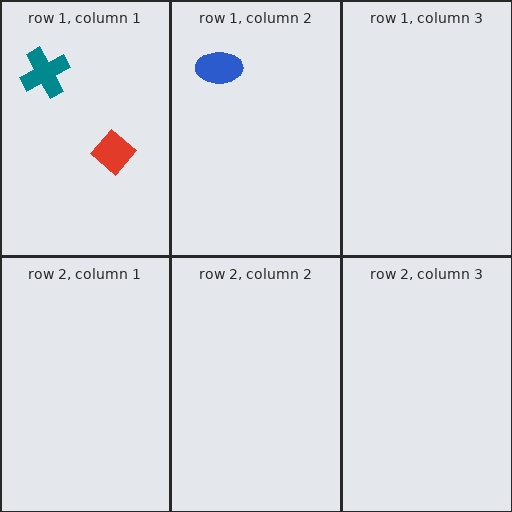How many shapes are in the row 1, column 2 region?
1.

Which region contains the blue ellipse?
The row 1, column 2 region.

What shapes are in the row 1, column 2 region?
The blue ellipse.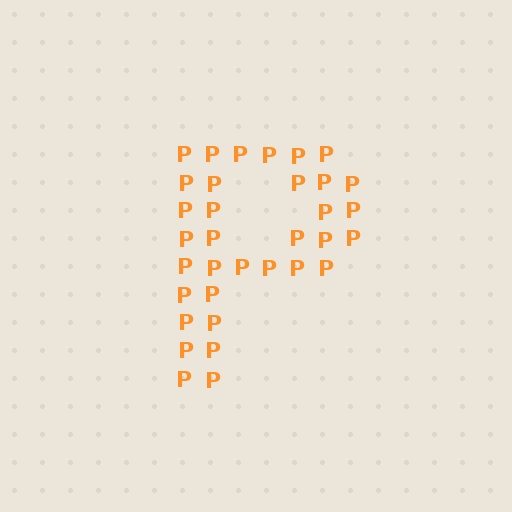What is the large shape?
The large shape is the letter P.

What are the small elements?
The small elements are letter P's.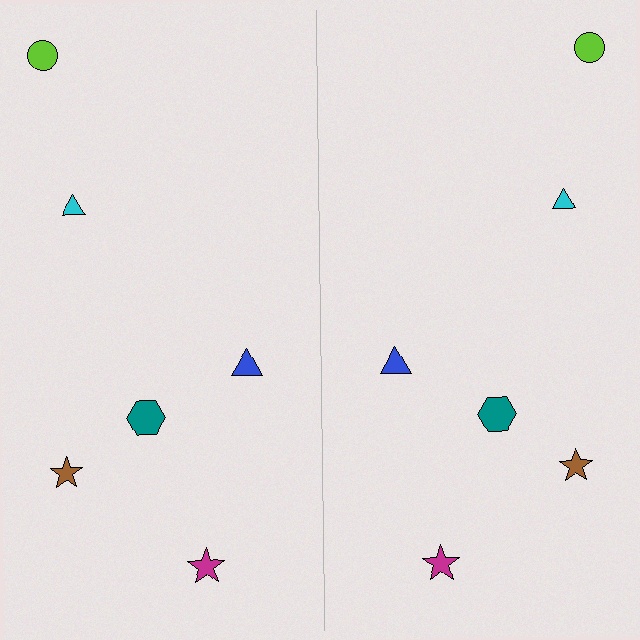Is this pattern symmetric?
Yes, this pattern has bilateral (reflection) symmetry.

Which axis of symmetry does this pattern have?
The pattern has a vertical axis of symmetry running through the center of the image.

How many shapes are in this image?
There are 12 shapes in this image.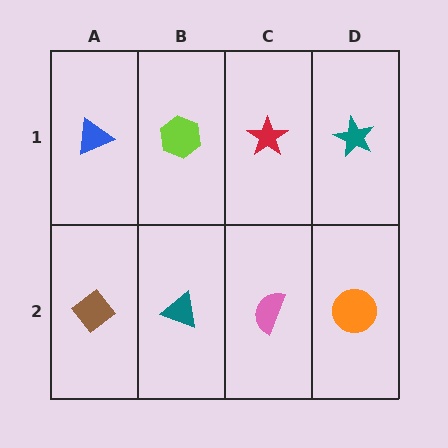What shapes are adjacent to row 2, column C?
A red star (row 1, column C), a teal triangle (row 2, column B), an orange circle (row 2, column D).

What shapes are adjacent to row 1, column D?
An orange circle (row 2, column D), a red star (row 1, column C).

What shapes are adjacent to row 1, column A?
A brown diamond (row 2, column A), a lime hexagon (row 1, column B).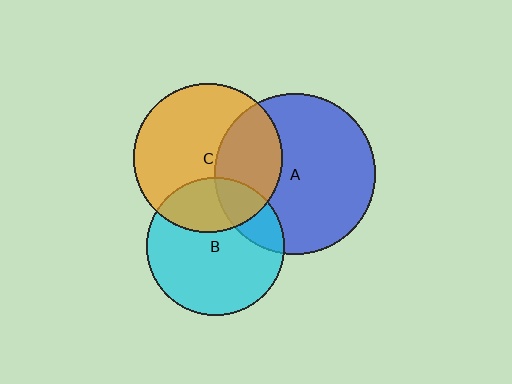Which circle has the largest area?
Circle A (blue).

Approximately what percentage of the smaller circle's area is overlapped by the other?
Approximately 35%.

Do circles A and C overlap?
Yes.